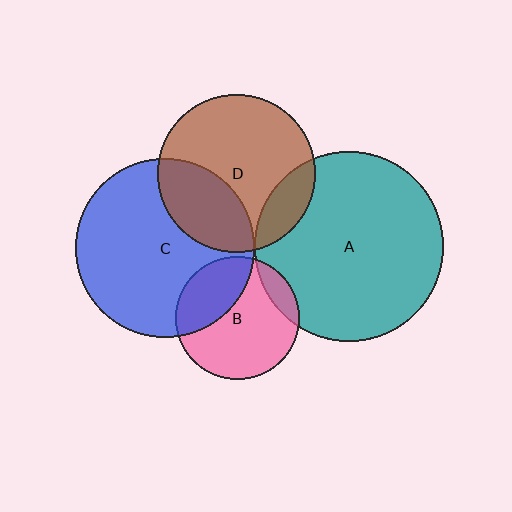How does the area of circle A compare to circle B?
Approximately 2.3 times.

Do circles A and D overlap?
Yes.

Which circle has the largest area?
Circle A (teal).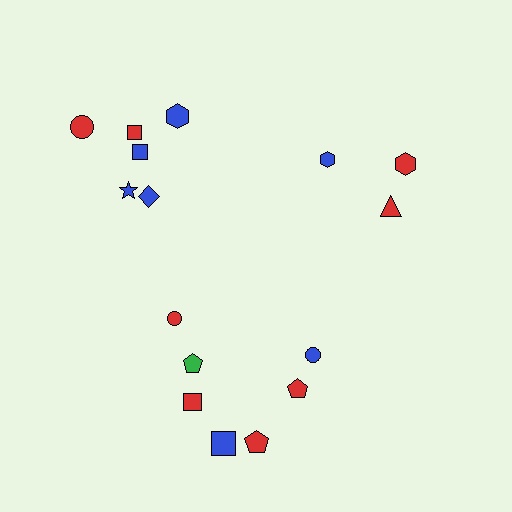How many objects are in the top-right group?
There are 3 objects.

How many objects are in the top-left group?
There are 6 objects.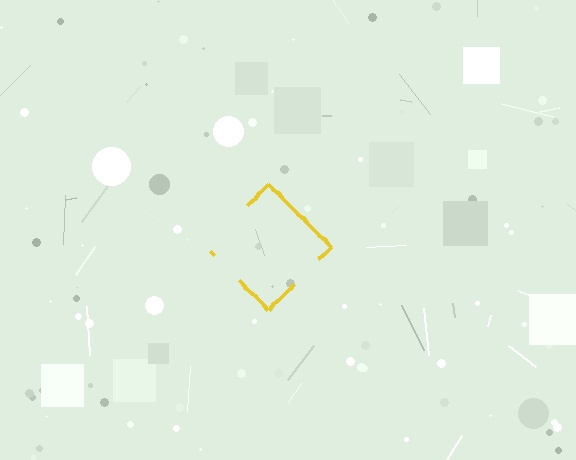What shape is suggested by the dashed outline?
The dashed outline suggests a diamond.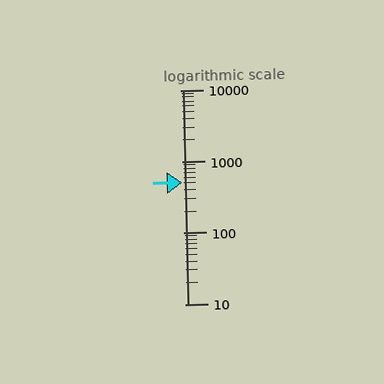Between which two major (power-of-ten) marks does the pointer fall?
The pointer is between 100 and 1000.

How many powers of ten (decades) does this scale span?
The scale spans 3 decades, from 10 to 10000.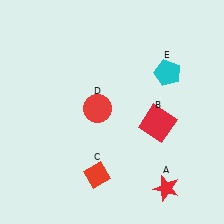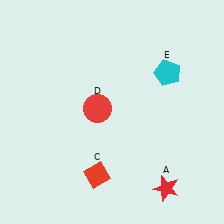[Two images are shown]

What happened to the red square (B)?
The red square (B) was removed in Image 2. It was in the bottom-right area of Image 1.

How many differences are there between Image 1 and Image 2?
There is 1 difference between the two images.